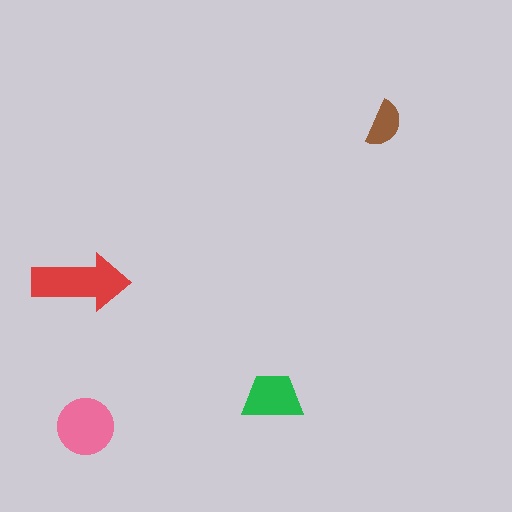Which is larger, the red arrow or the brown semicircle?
The red arrow.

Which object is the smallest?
The brown semicircle.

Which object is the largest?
The red arrow.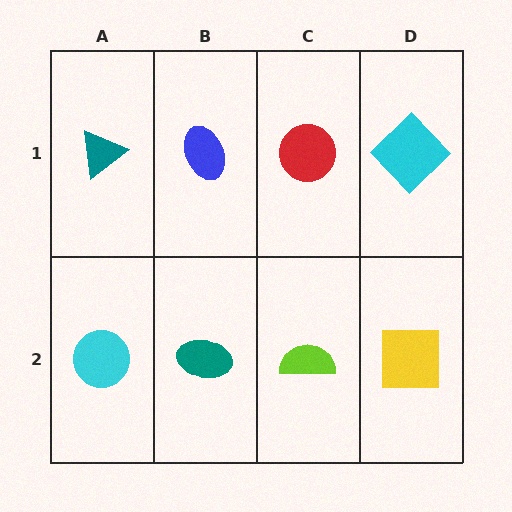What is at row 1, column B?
A blue ellipse.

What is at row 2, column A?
A cyan circle.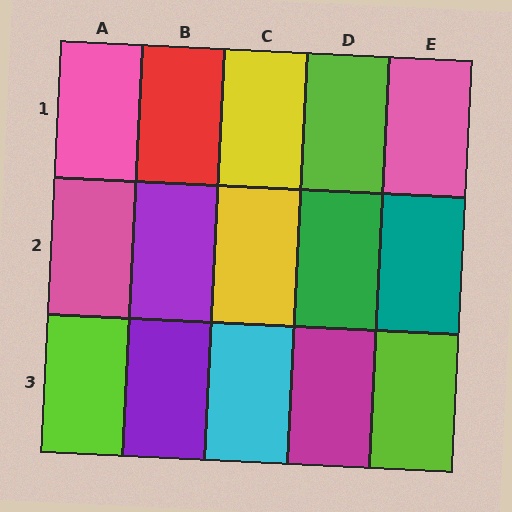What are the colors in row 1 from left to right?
Pink, red, yellow, lime, pink.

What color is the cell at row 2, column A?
Pink.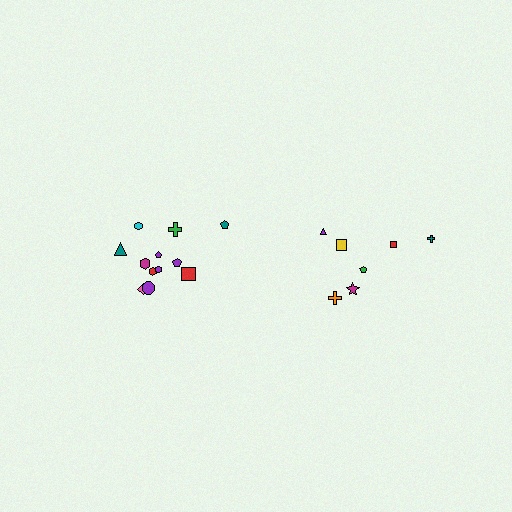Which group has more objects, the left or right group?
The left group.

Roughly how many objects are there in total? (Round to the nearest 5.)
Roughly 20 objects in total.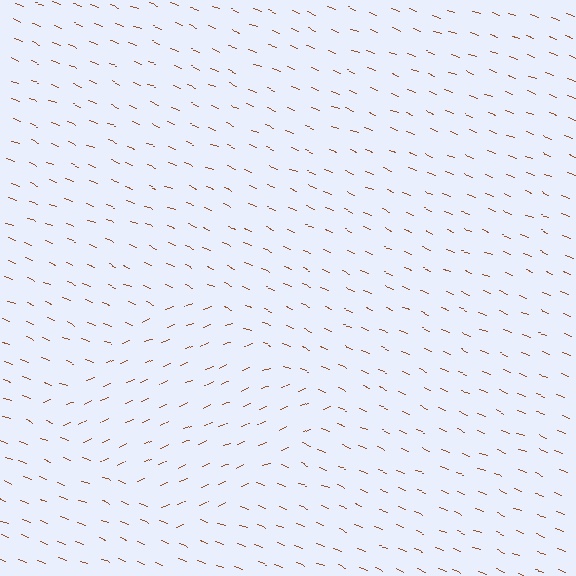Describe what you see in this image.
The image is filled with small brown line segments. A diamond region in the image has lines oriented differently from the surrounding lines, creating a visible texture boundary.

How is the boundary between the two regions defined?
The boundary is defined purely by a change in line orientation (approximately 45 degrees difference). All lines are the same color and thickness.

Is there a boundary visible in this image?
Yes, there is a texture boundary formed by a change in line orientation.